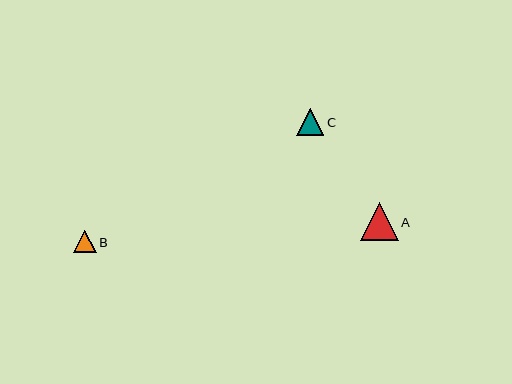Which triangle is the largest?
Triangle A is the largest with a size of approximately 37 pixels.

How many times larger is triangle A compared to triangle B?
Triangle A is approximately 1.7 times the size of triangle B.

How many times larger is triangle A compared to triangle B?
Triangle A is approximately 1.7 times the size of triangle B.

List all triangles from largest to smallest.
From largest to smallest: A, C, B.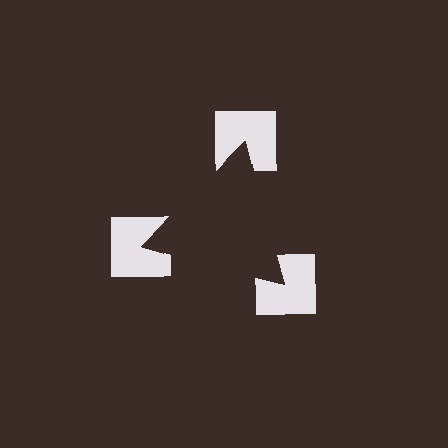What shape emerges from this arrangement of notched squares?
An illusory triangle — its edges are inferred from the aligned wedge cuts in the notched squares, not physically drawn.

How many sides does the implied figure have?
3 sides.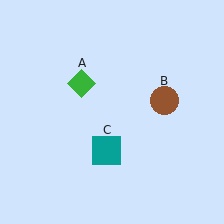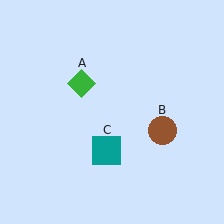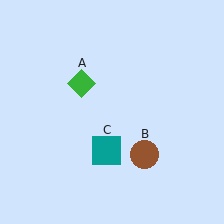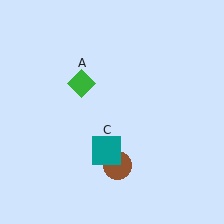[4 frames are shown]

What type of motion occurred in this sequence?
The brown circle (object B) rotated clockwise around the center of the scene.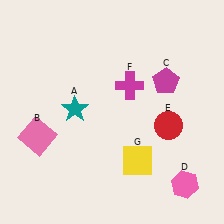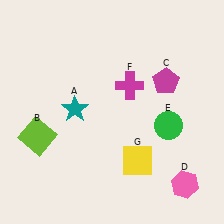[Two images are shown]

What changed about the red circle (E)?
In Image 1, E is red. In Image 2, it changed to green.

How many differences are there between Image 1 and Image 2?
There are 2 differences between the two images.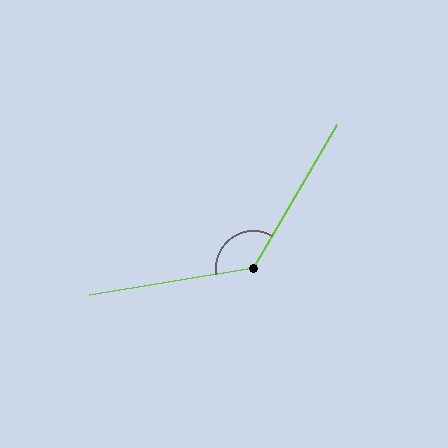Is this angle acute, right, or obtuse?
It is obtuse.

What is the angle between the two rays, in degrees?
Approximately 130 degrees.